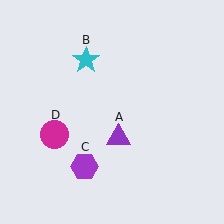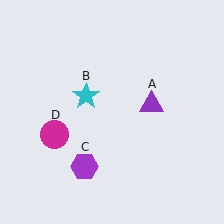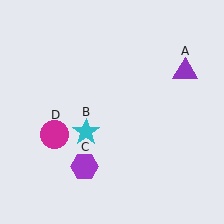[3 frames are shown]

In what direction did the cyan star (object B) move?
The cyan star (object B) moved down.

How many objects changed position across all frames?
2 objects changed position: purple triangle (object A), cyan star (object B).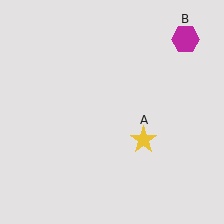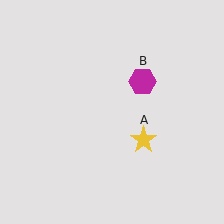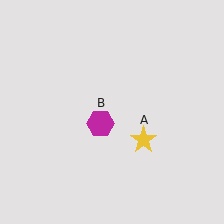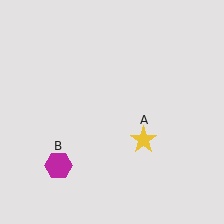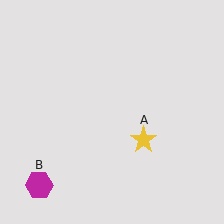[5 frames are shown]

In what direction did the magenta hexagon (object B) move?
The magenta hexagon (object B) moved down and to the left.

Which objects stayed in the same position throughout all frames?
Yellow star (object A) remained stationary.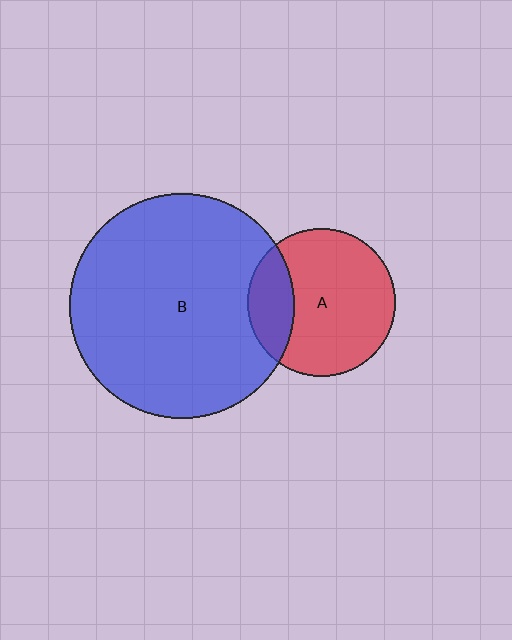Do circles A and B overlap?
Yes.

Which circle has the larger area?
Circle B (blue).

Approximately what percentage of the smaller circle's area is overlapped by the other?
Approximately 20%.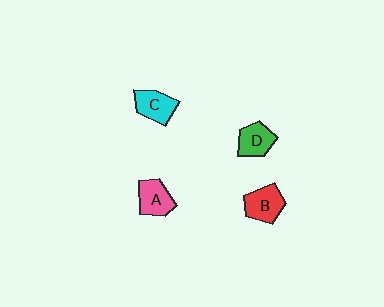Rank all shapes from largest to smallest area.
From largest to smallest: B (red), A (pink), C (cyan), D (green).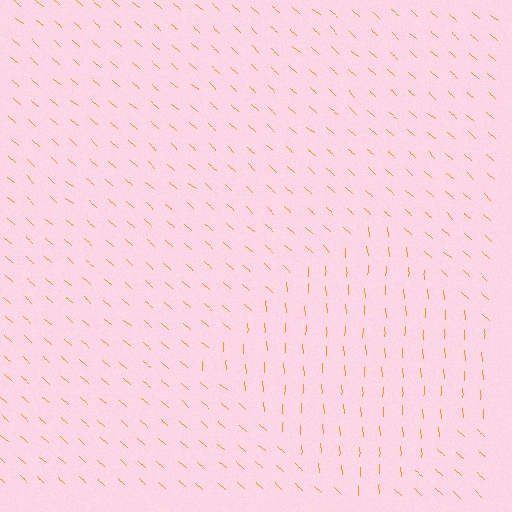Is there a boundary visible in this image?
Yes, there is a texture boundary formed by a change in line orientation.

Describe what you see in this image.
The image is filled with small orange line segments. A diamond region in the image has lines oriented differently from the surrounding lines, creating a visible texture boundary.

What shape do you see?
I see a diamond.